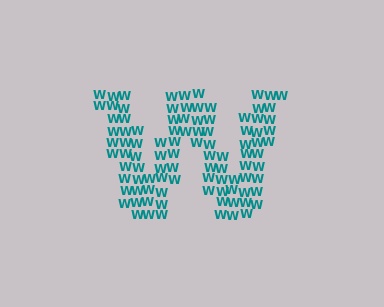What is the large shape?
The large shape is the letter W.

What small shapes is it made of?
It is made of small letter W's.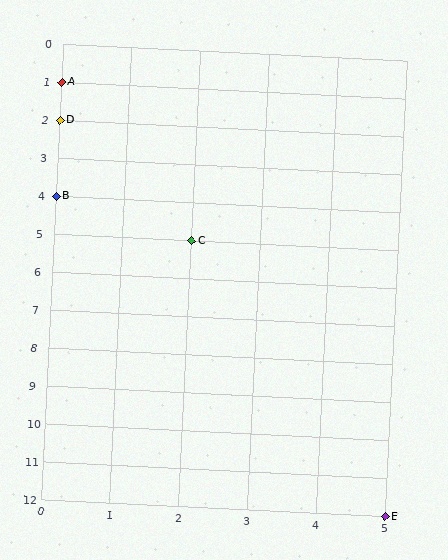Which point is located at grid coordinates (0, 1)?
Point A is at (0, 1).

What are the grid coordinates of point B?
Point B is at grid coordinates (0, 4).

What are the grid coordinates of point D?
Point D is at grid coordinates (0, 2).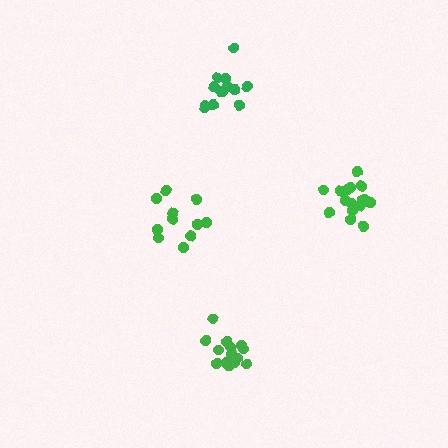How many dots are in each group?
Group 1: 13 dots, Group 2: 11 dots, Group 3: 17 dots, Group 4: 15 dots (56 total).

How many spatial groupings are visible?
There are 4 spatial groupings.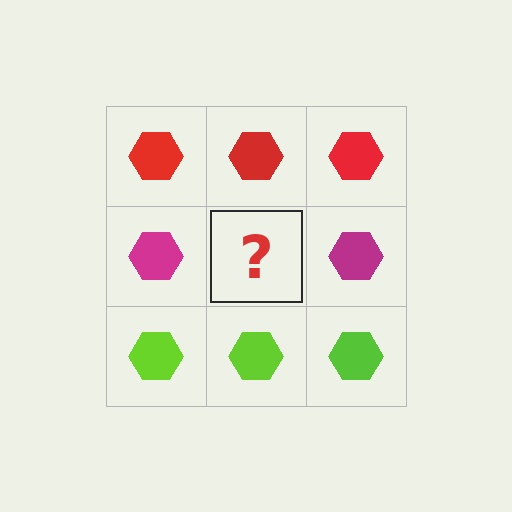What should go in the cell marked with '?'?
The missing cell should contain a magenta hexagon.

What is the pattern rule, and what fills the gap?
The rule is that each row has a consistent color. The gap should be filled with a magenta hexagon.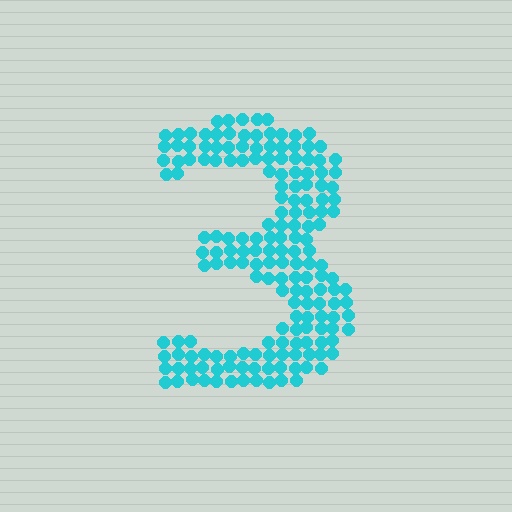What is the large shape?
The large shape is the digit 3.